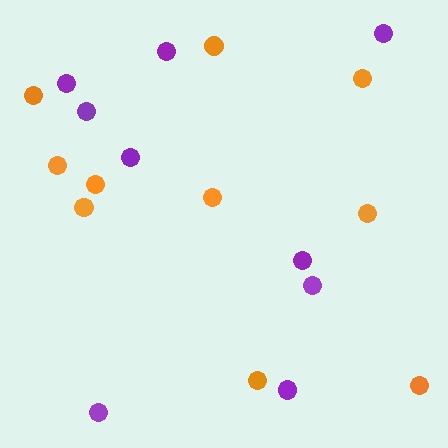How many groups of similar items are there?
There are 2 groups: one group of orange circles (10) and one group of purple circles (9).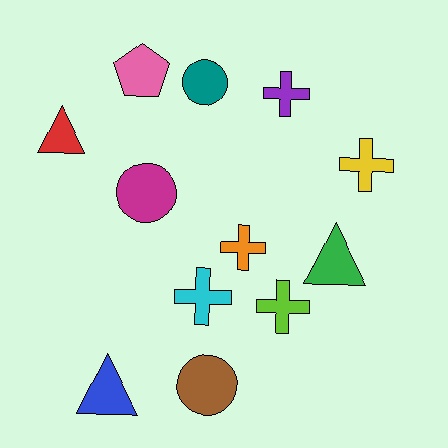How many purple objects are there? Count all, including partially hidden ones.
There is 1 purple object.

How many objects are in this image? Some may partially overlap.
There are 12 objects.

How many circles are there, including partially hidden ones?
There are 3 circles.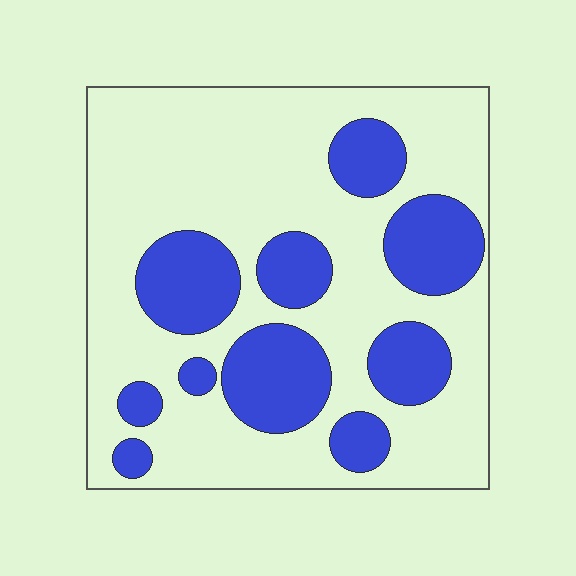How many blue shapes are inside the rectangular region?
10.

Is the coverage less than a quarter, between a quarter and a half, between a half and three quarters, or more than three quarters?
Between a quarter and a half.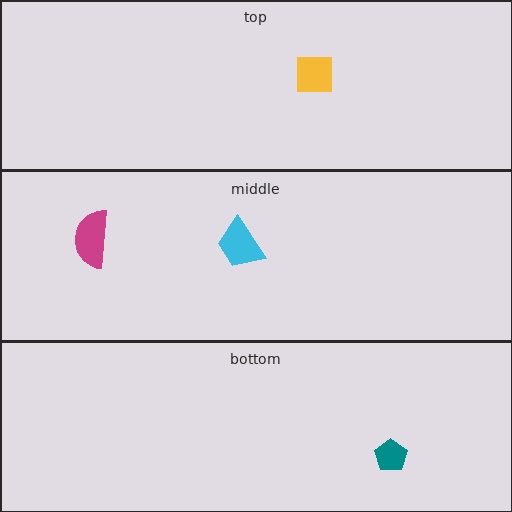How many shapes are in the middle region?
2.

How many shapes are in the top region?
1.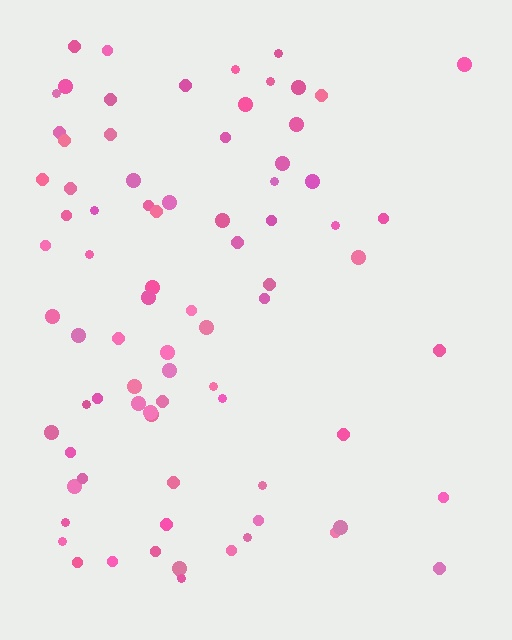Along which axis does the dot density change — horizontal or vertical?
Horizontal.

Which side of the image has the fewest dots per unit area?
The right.